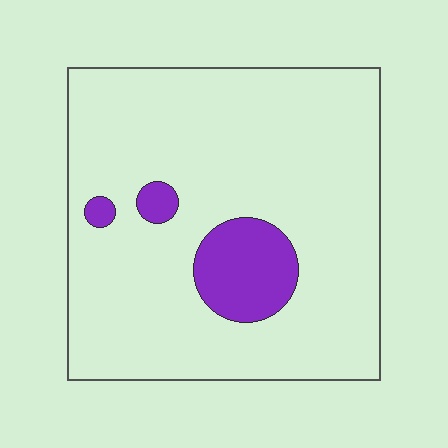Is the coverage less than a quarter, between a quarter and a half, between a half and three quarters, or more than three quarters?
Less than a quarter.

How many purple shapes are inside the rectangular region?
3.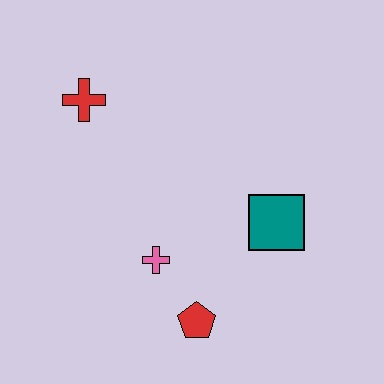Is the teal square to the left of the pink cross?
No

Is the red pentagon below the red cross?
Yes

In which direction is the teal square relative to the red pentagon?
The teal square is above the red pentagon.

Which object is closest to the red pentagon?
The pink cross is closest to the red pentagon.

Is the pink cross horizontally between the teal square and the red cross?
Yes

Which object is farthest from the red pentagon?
The red cross is farthest from the red pentagon.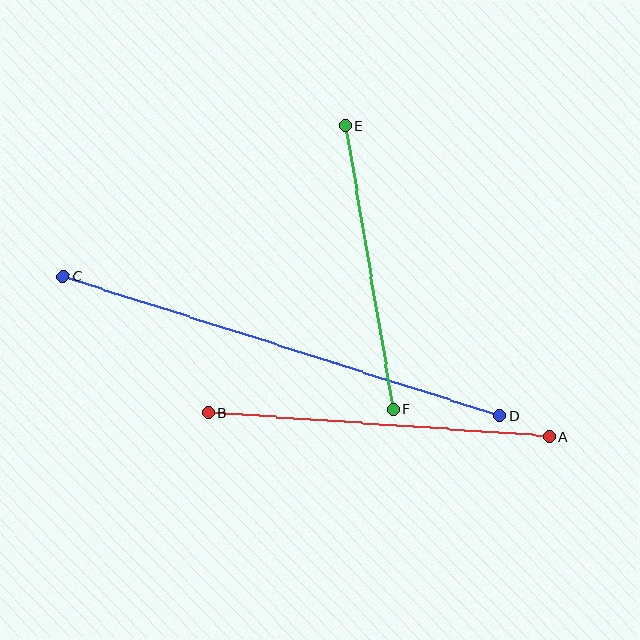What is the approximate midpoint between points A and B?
The midpoint is at approximately (379, 425) pixels.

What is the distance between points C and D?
The distance is approximately 458 pixels.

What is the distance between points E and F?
The distance is approximately 287 pixels.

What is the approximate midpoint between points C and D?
The midpoint is at approximately (282, 346) pixels.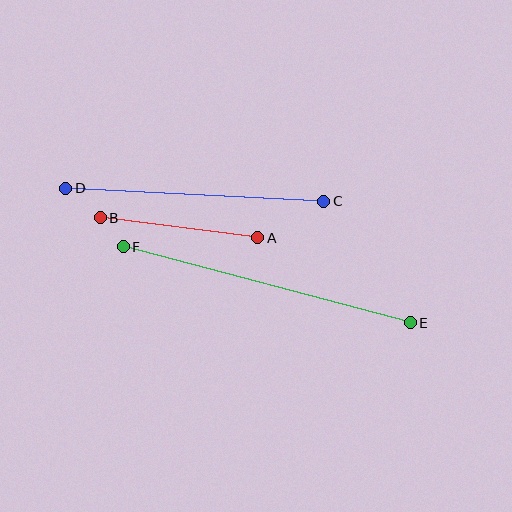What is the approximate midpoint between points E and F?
The midpoint is at approximately (267, 285) pixels.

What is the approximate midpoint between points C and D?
The midpoint is at approximately (195, 195) pixels.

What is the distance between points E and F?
The distance is approximately 297 pixels.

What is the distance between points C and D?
The distance is approximately 258 pixels.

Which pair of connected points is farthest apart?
Points E and F are farthest apart.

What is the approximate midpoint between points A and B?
The midpoint is at approximately (179, 228) pixels.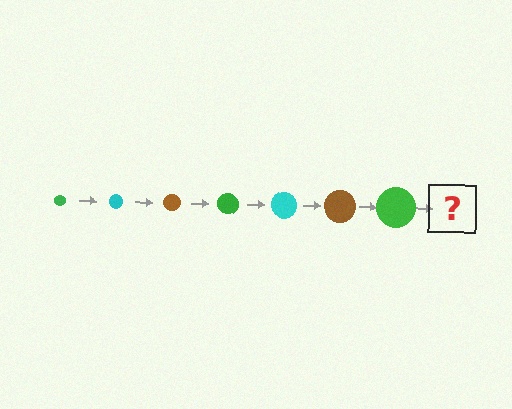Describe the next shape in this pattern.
It should be a cyan circle, larger than the previous one.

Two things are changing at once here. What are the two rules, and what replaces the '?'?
The two rules are that the circle grows larger each step and the color cycles through green, cyan, and brown. The '?' should be a cyan circle, larger than the previous one.